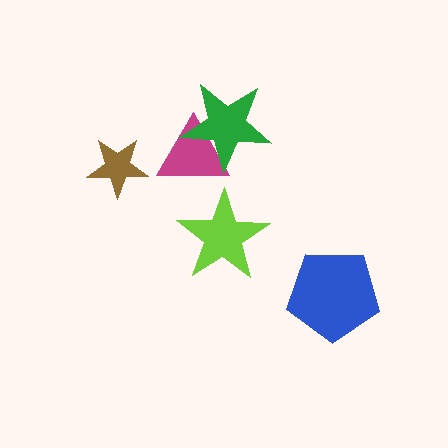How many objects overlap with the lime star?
0 objects overlap with the lime star.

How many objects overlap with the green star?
1 object overlaps with the green star.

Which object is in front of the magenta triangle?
The green star is in front of the magenta triangle.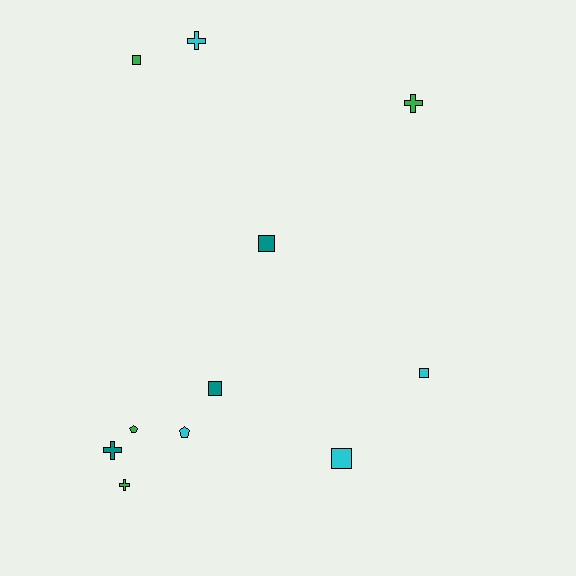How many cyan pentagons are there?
There is 1 cyan pentagon.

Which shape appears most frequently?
Square, with 5 objects.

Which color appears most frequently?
Green, with 4 objects.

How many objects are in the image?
There are 11 objects.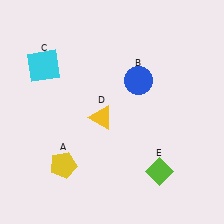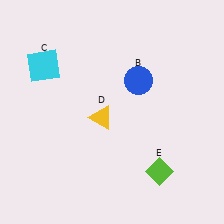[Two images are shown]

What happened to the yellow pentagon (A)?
The yellow pentagon (A) was removed in Image 2. It was in the bottom-left area of Image 1.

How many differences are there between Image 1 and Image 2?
There is 1 difference between the two images.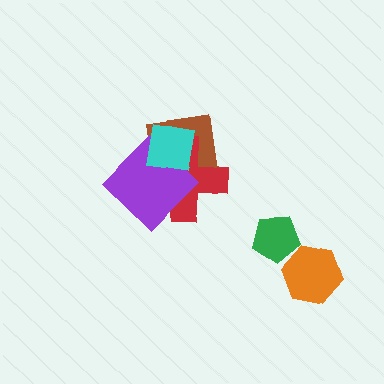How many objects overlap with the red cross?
3 objects overlap with the red cross.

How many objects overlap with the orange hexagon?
0 objects overlap with the orange hexagon.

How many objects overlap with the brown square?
3 objects overlap with the brown square.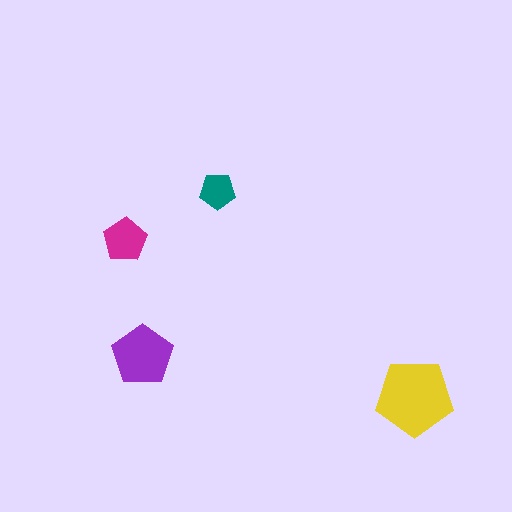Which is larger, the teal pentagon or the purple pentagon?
The purple one.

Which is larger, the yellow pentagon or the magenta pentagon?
The yellow one.